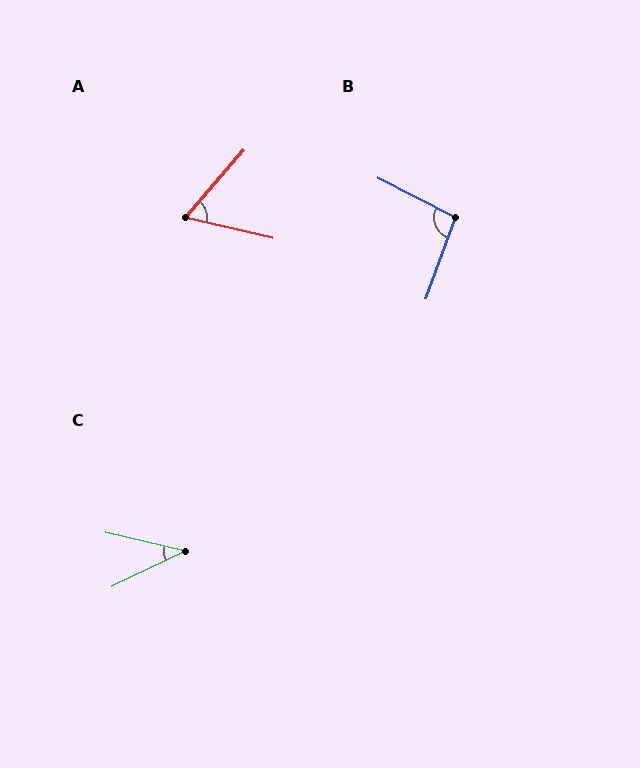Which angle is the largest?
B, at approximately 97 degrees.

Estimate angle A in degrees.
Approximately 62 degrees.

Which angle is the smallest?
C, at approximately 39 degrees.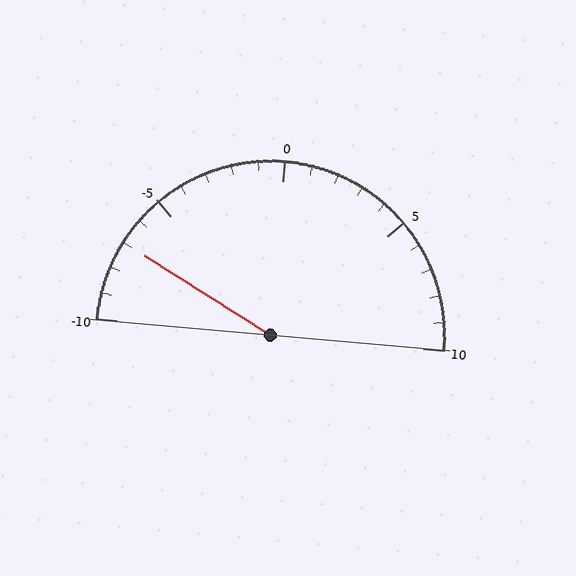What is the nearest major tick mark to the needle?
The nearest major tick mark is -5.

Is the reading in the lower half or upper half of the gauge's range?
The reading is in the lower half of the range (-10 to 10).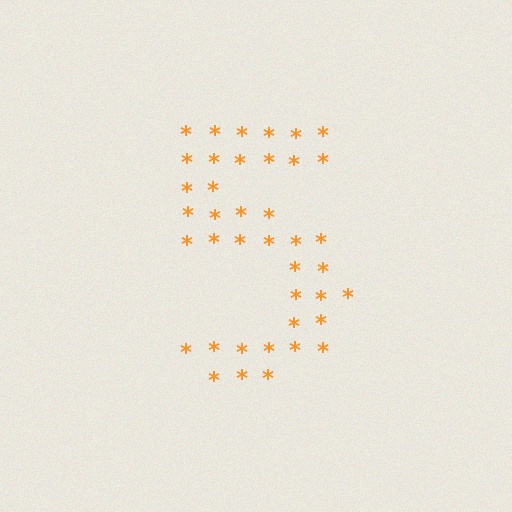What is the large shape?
The large shape is the digit 5.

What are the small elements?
The small elements are asterisks.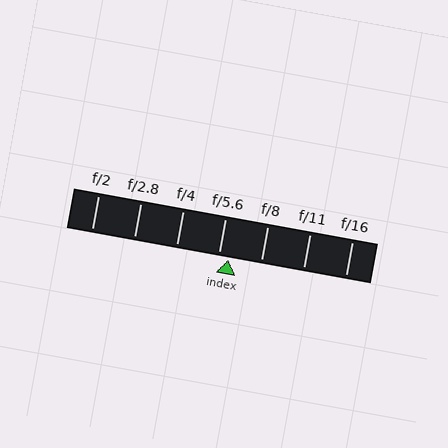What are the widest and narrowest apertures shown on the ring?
The widest aperture shown is f/2 and the narrowest is f/16.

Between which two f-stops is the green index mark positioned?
The index mark is between f/5.6 and f/8.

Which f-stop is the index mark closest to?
The index mark is closest to f/5.6.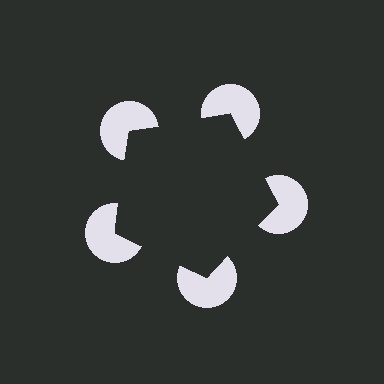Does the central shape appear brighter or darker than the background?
It typically appears slightly darker than the background, even though no actual brightness change is drawn.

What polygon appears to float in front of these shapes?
An illusory pentagon — its edges are inferred from the aligned wedge cuts in the pac-man discs, not physically drawn.